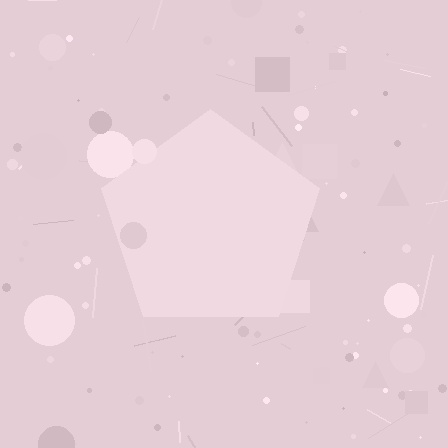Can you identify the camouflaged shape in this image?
The camouflaged shape is a pentagon.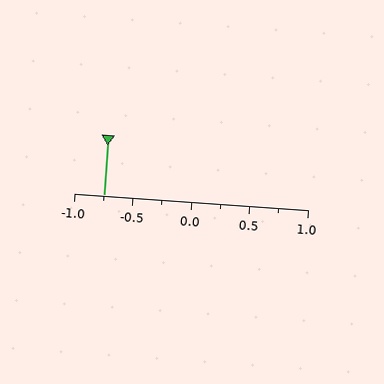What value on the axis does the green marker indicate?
The marker indicates approximately -0.75.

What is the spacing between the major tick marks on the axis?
The major ticks are spaced 0.5 apart.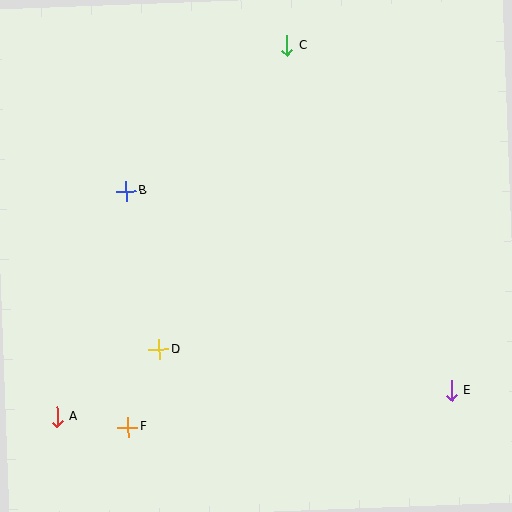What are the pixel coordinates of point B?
Point B is at (126, 191).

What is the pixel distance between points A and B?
The distance between A and B is 236 pixels.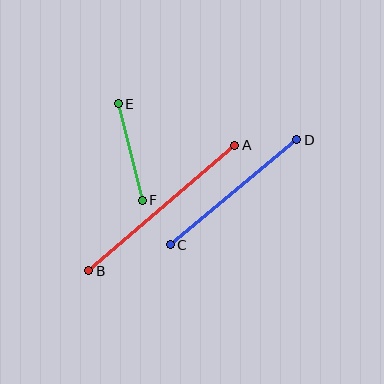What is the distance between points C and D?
The distance is approximately 164 pixels.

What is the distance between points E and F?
The distance is approximately 100 pixels.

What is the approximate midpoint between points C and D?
The midpoint is at approximately (233, 192) pixels.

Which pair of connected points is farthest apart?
Points A and B are farthest apart.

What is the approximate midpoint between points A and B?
The midpoint is at approximately (162, 208) pixels.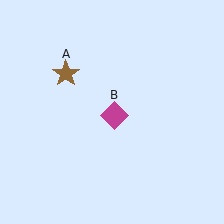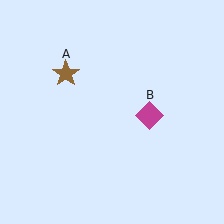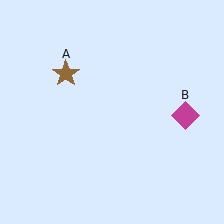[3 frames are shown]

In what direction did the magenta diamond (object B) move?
The magenta diamond (object B) moved right.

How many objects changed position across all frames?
1 object changed position: magenta diamond (object B).